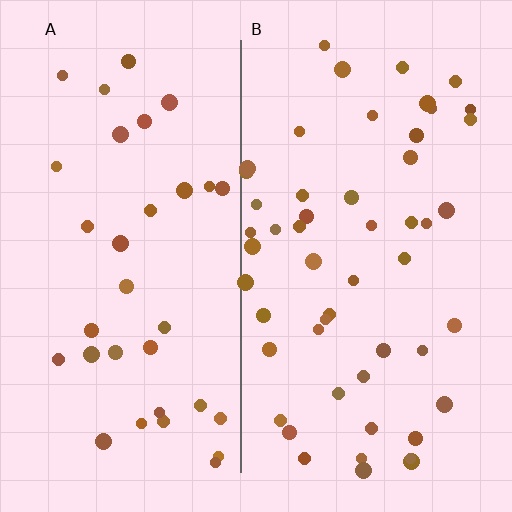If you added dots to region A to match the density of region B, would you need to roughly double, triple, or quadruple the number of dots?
Approximately double.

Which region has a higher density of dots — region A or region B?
B (the right).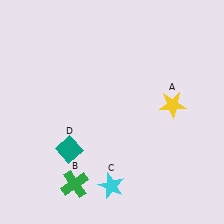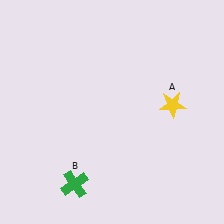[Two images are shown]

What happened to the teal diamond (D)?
The teal diamond (D) was removed in Image 2. It was in the bottom-left area of Image 1.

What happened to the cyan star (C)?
The cyan star (C) was removed in Image 2. It was in the bottom-left area of Image 1.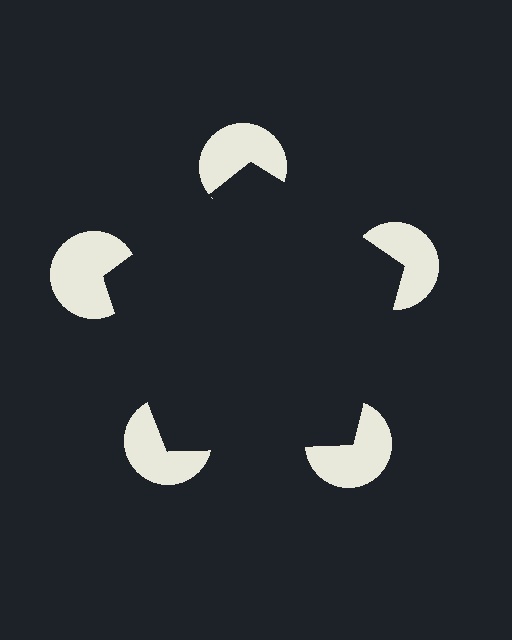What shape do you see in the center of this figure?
An illusory pentagon — its edges are inferred from the aligned wedge cuts in the pac-man discs, not physically drawn.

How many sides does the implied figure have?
5 sides.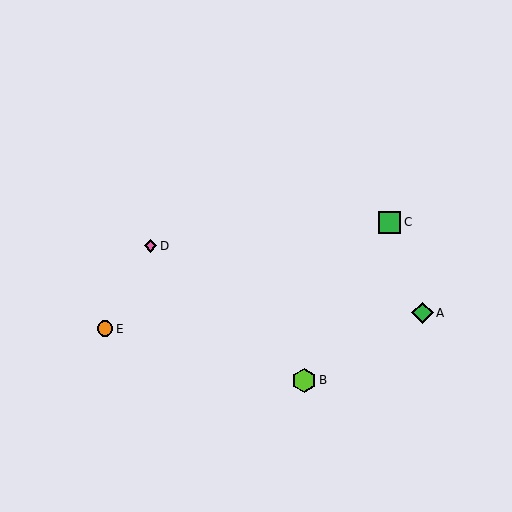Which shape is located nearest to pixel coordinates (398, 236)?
The green square (labeled C) at (390, 222) is nearest to that location.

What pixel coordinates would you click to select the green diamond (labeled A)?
Click at (422, 313) to select the green diamond A.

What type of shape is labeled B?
Shape B is a lime hexagon.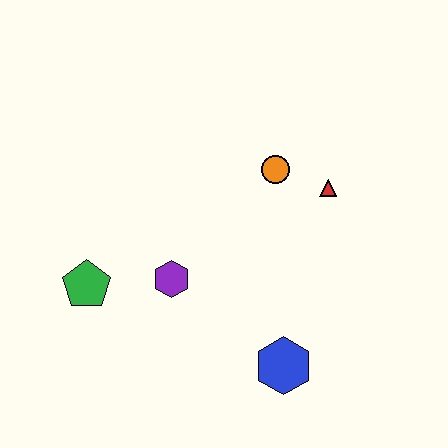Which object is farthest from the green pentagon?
The red triangle is farthest from the green pentagon.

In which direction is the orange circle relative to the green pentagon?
The orange circle is to the right of the green pentagon.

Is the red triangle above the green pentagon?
Yes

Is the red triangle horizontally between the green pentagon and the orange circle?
No